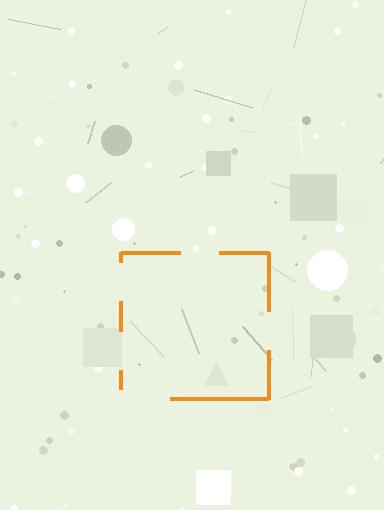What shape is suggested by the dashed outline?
The dashed outline suggests a square.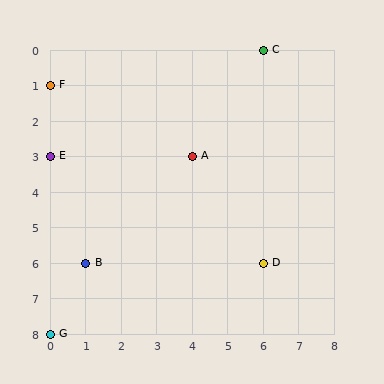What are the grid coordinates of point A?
Point A is at grid coordinates (4, 3).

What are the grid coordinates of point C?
Point C is at grid coordinates (6, 0).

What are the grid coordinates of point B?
Point B is at grid coordinates (1, 6).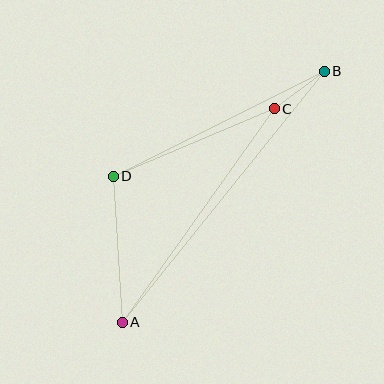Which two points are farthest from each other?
Points A and B are farthest from each other.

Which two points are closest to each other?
Points B and C are closest to each other.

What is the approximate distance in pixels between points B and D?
The distance between B and D is approximately 236 pixels.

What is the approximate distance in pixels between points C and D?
The distance between C and D is approximately 174 pixels.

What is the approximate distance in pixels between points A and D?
The distance between A and D is approximately 146 pixels.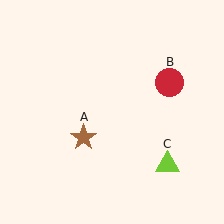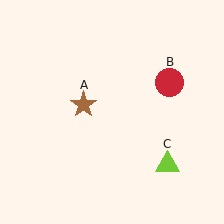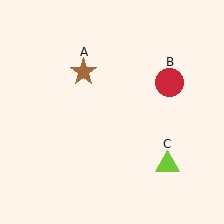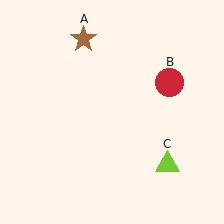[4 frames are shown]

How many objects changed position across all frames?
1 object changed position: brown star (object A).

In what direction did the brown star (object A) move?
The brown star (object A) moved up.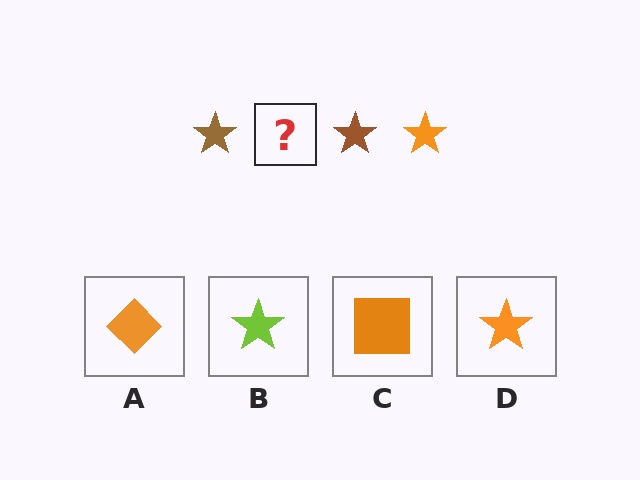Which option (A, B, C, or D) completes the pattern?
D.